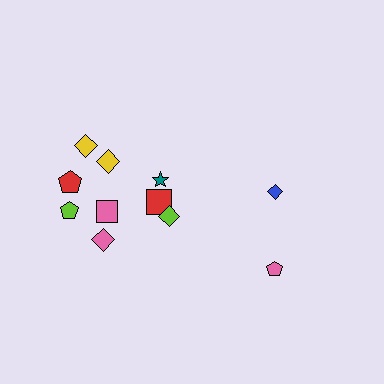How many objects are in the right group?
There are 3 objects.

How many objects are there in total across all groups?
There are 11 objects.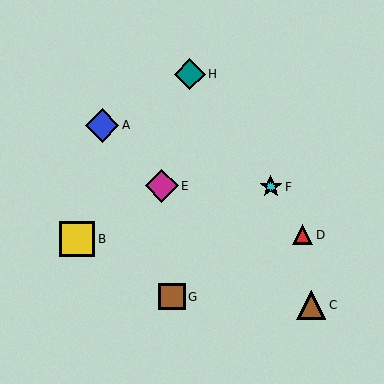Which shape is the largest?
The yellow square (labeled B) is the largest.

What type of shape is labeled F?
Shape F is a cyan star.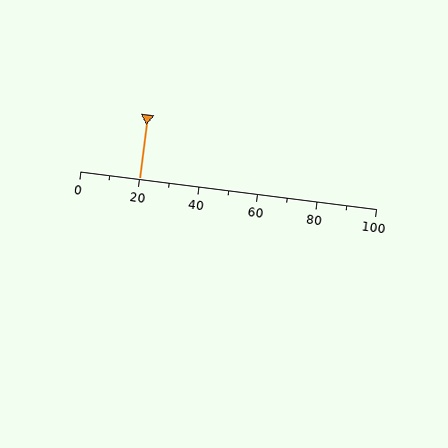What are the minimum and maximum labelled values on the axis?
The axis runs from 0 to 100.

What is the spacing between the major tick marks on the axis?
The major ticks are spaced 20 apart.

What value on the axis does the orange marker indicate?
The marker indicates approximately 20.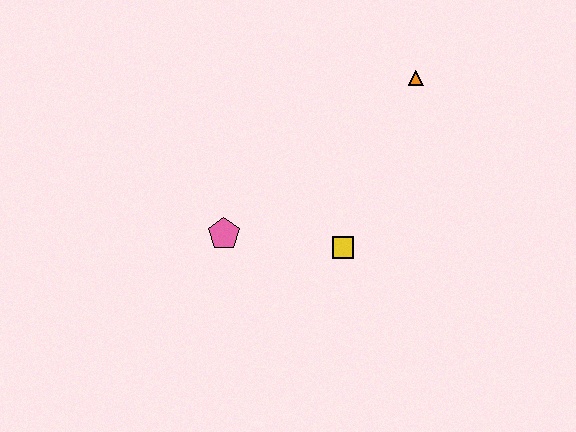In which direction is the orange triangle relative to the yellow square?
The orange triangle is above the yellow square.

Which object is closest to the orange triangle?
The yellow square is closest to the orange triangle.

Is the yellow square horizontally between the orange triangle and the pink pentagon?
Yes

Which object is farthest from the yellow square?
The orange triangle is farthest from the yellow square.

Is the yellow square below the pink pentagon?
Yes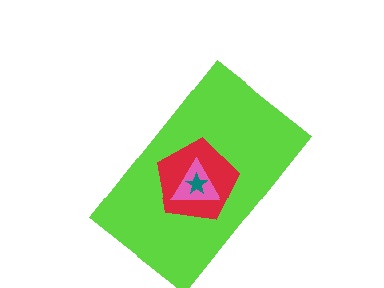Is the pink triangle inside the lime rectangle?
Yes.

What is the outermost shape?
The lime rectangle.